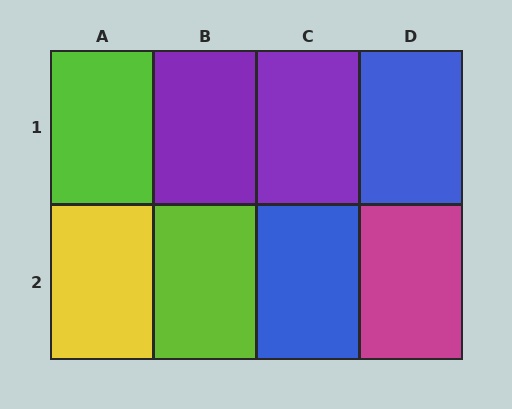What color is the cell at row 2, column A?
Yellow.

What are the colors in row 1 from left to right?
Lime, purple, purple, blue.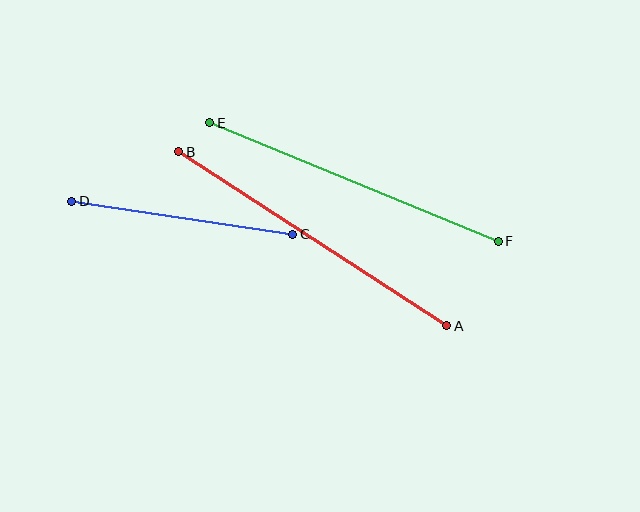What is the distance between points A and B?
The distance is approximately 320 pixels.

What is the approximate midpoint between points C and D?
The midpoint is at approximately (182, 218) pixels.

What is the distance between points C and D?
The distance is approximately 224 pixels.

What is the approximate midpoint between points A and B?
The midpoint is at approximately (313, 239) pixels.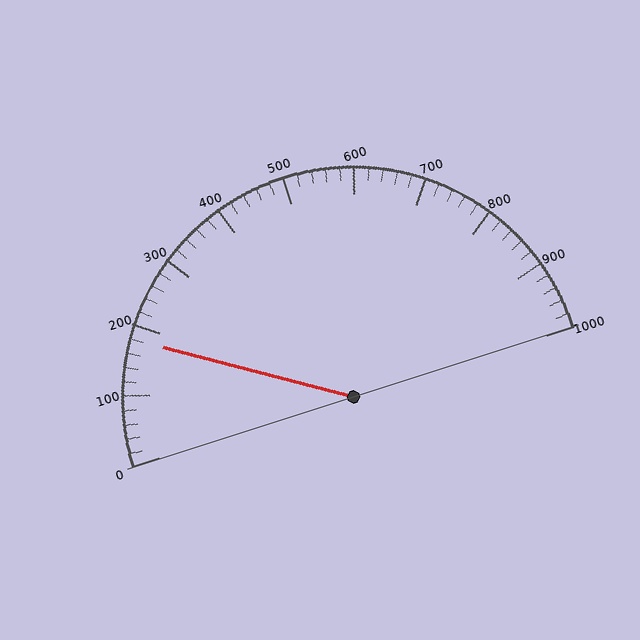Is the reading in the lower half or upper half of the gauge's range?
The reading is in the lower half of the range (0 to 1000).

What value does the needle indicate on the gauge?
The needle indicates approximately 180.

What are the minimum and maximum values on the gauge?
The gauge ranges from 0 to 1000.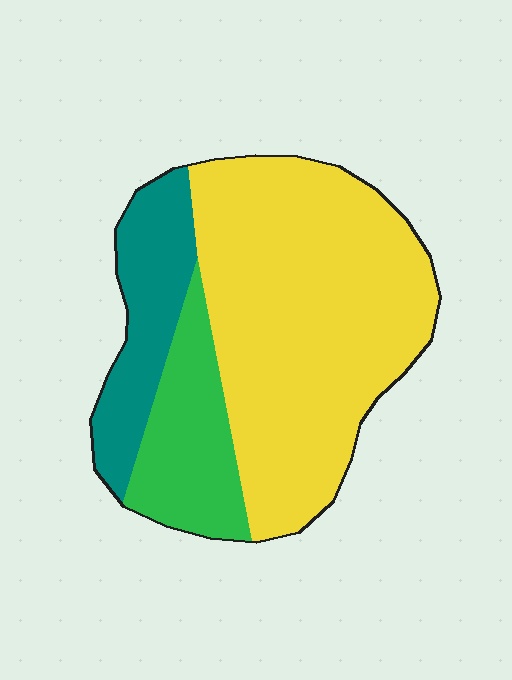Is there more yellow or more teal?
Yellow.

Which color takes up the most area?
Yellow, at roughly 65%.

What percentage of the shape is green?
Green takes up less than a quarter of the shape.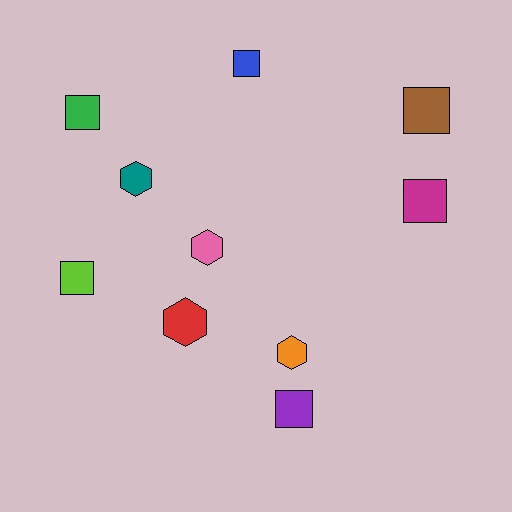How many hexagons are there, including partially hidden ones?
There are 4 hexagons.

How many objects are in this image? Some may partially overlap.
There are 10 objects.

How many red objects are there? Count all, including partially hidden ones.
There is 1 red object.